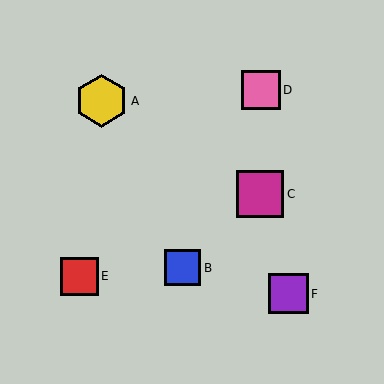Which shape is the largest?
The yellow hexagon (labeled A) is the largest.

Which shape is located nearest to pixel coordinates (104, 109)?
The yellow hexagon (labeled A) at (102, 101) is nearest to that location.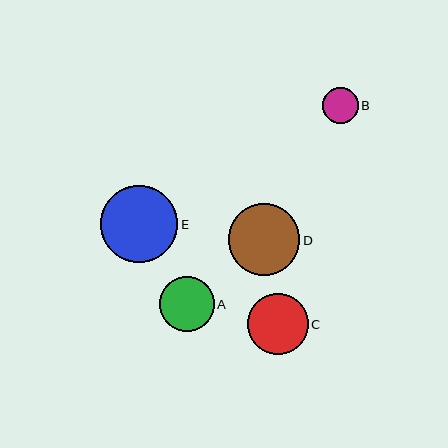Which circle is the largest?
Circle E is the largest with a size of approximately 77 pixels.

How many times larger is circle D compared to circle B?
Circle D is approximately 2.0 times the size of circle B.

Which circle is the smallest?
Circle B is the smallest with a size of approximately 36 pixels.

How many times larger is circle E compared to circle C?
Circle E is approximately 1.3 times the size of circle C.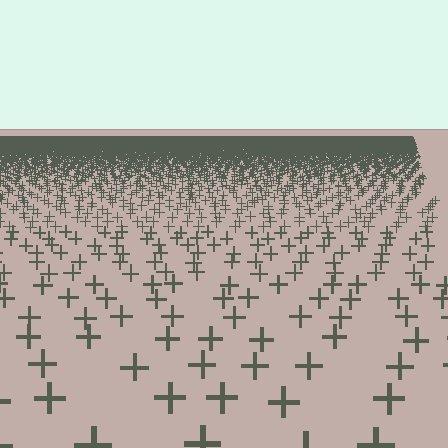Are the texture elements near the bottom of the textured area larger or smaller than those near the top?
Larger. Near the bottom, elements are closer to the viewer and appear at a bigger on-screen size.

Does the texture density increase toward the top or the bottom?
Density increases toward the top.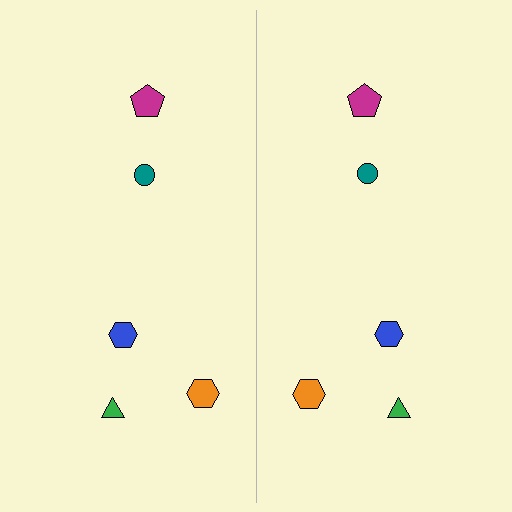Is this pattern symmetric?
Yes, this pattern has bilateral (reflection) symmetry.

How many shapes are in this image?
There are 10 shapes in this image.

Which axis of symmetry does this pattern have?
The pattern has a vertical axis of symmetry running through the center of the image.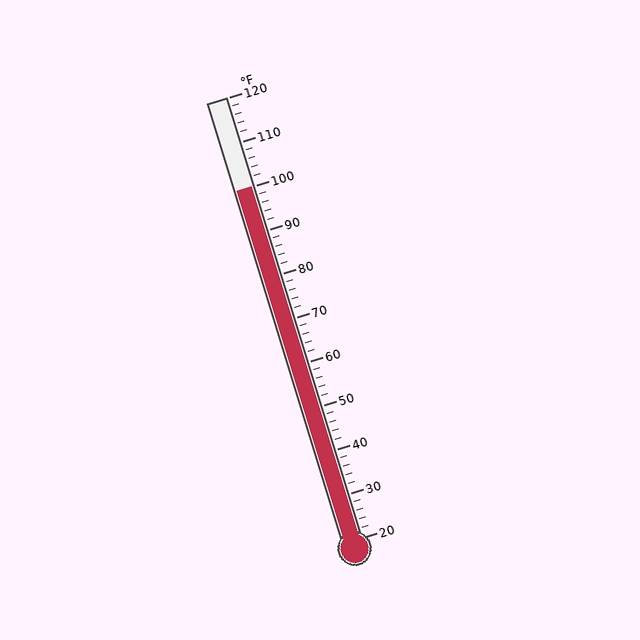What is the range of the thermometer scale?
The thermometer scale ranges from 20°F to 120°F.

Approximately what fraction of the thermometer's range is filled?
The thermometer is filled to approximately 80% of its range.